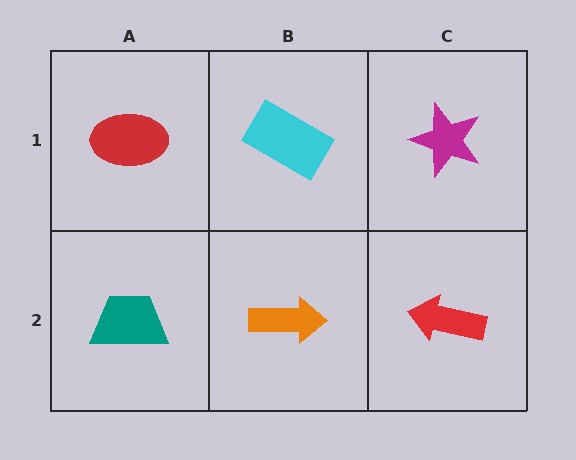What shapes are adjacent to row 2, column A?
A red ellipse (row 1, column A), an orange arrow (row 2, column B).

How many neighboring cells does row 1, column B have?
3.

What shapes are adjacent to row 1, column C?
A red arrow (row 2, column C), a cyan rectangle (row 1, column B).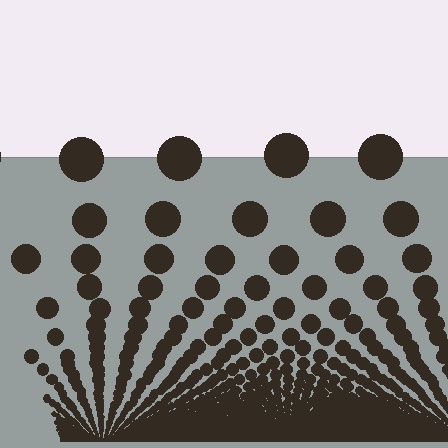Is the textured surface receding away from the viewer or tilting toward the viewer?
The surface appears to tilt toward the viewer. Texture elements get larger and sparser toward the top.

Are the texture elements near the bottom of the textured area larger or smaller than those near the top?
Smaller. The gradient is inverted — elements near the bottom are smaller and denser.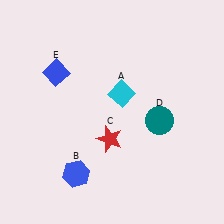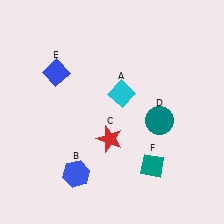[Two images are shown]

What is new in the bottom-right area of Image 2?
A teal diamond (F) was added in the bottom-right area of Image 2.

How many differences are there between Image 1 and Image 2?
There is 1 difference between the two images.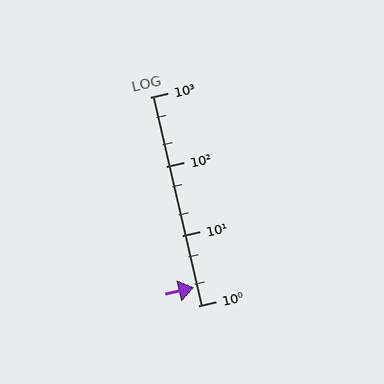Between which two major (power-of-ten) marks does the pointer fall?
The pointer is between 1 and 10.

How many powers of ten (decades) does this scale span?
The scale spans 3 decades, from 1 to 1000.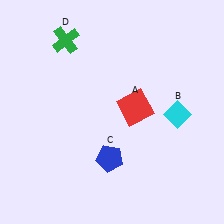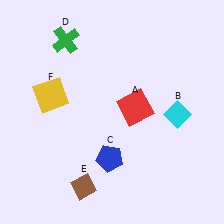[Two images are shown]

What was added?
A brown diamond (E), a yellow square (F) were added in Image 2.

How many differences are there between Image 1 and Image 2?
There are 2 differences between the two images.